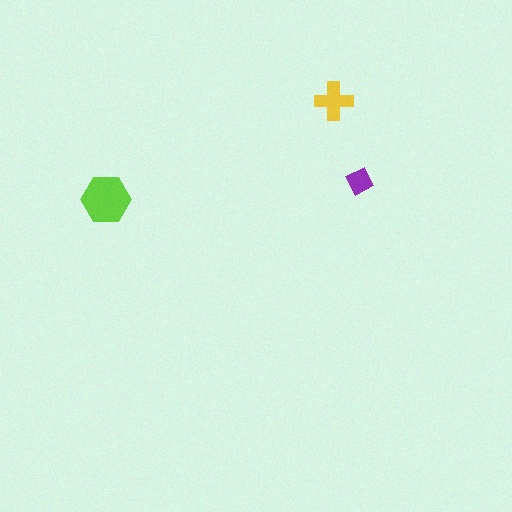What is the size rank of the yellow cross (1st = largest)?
2nd.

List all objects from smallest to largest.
The purple diamond, the yellow cross, the lime hexagon.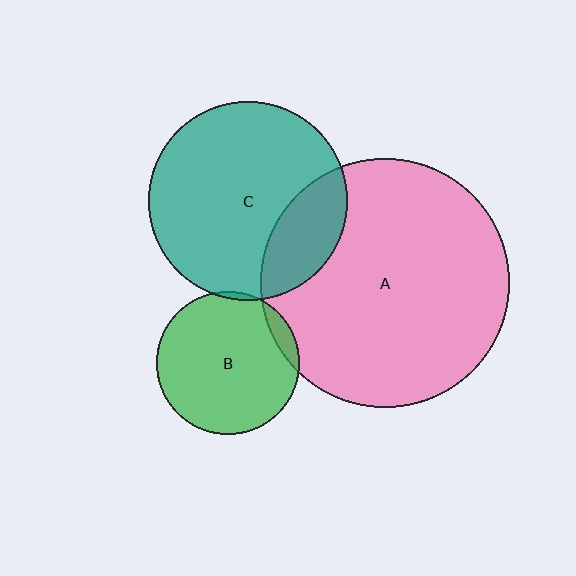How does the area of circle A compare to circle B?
Approximately 3.1 times.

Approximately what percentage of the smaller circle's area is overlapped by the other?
Approximately 20%.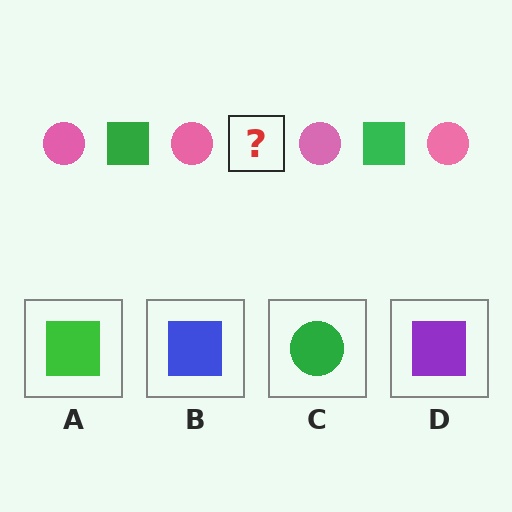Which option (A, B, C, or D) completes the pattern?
A.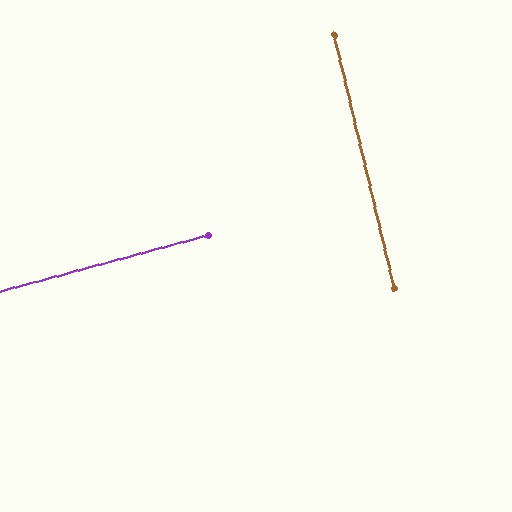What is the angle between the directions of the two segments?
Approximately 88 degrees.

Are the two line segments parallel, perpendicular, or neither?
Perpendicular — they meet at approximately 88°.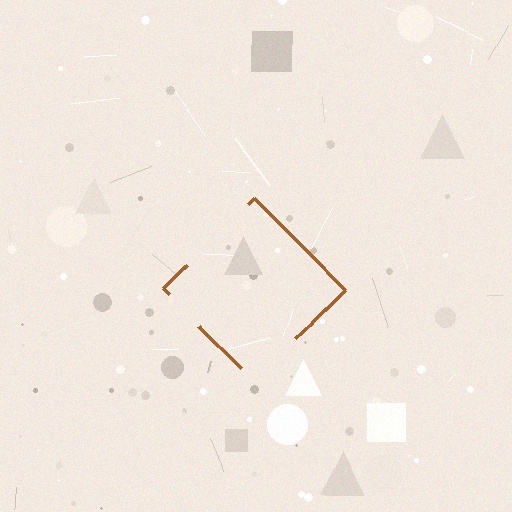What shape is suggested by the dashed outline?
The dashed outline suggests a diamond.